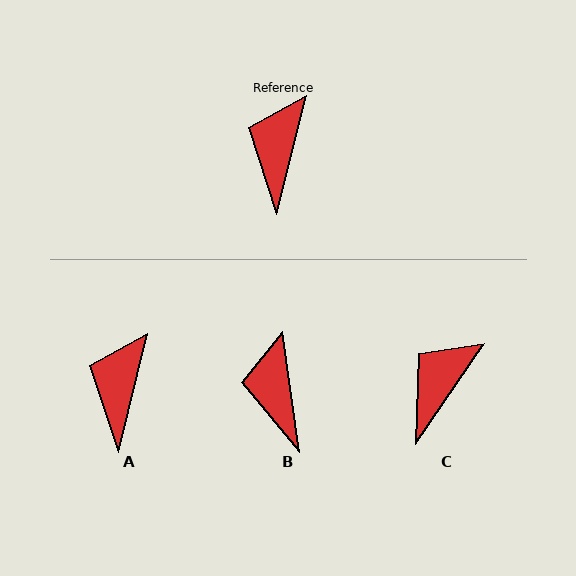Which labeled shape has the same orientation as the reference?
A.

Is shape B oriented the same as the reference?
No, it is off by about 22 degrees.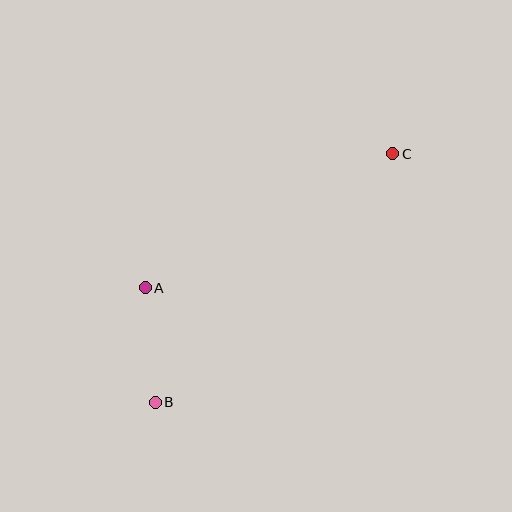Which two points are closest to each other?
Points A and B are closest to each other.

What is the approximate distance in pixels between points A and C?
The distance between A and C is approximately 282 pixels.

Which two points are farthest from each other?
Points B and C are farthest from each other.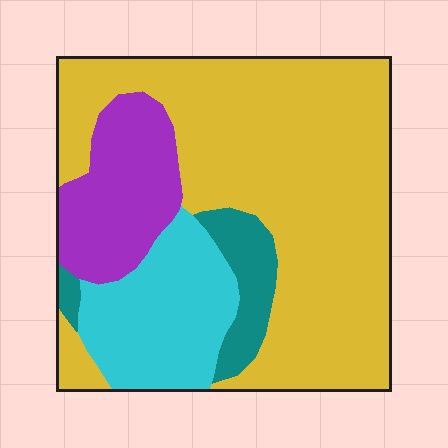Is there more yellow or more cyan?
Yellow.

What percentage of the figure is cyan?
Cyan covers about 20% of the figure.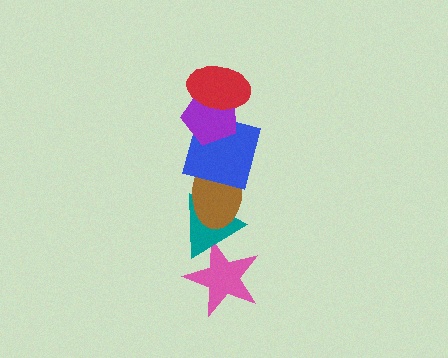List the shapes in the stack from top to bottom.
From top to bottom: the red ellipse, the purple pentagon, the blue square, the brown ellipse, the teal triangle, the pink star.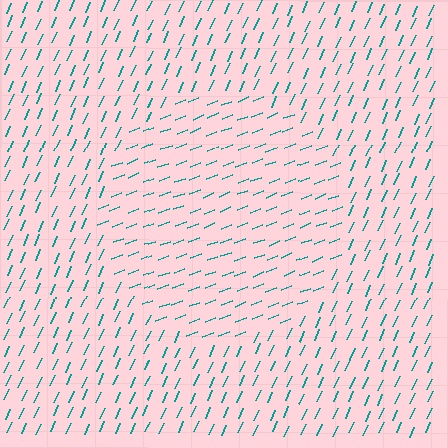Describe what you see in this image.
The image is filled with small teal line segments. A circle region in the image has lines oriented differently from the surrounding lines, creating a visible texture boundary.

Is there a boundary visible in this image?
Yes, there is a texture boundary formed by a change in line orientation.